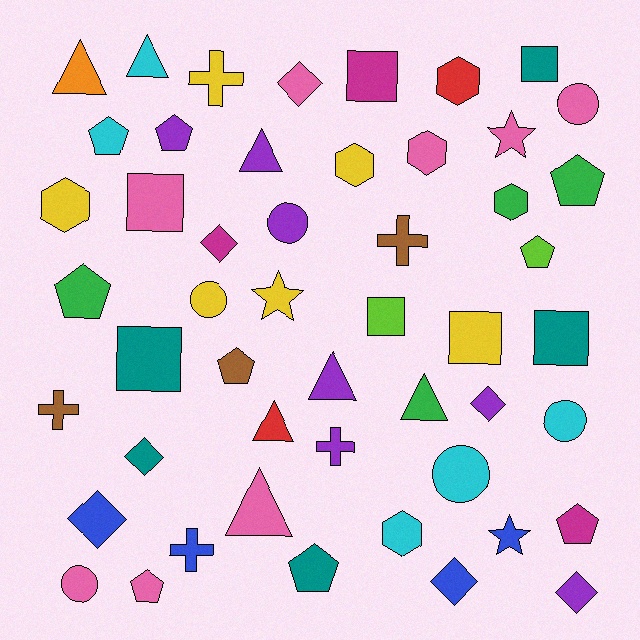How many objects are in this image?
There are 50 objects.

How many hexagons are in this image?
There are 6 hexagons.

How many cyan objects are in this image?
There are 5 cyan objects.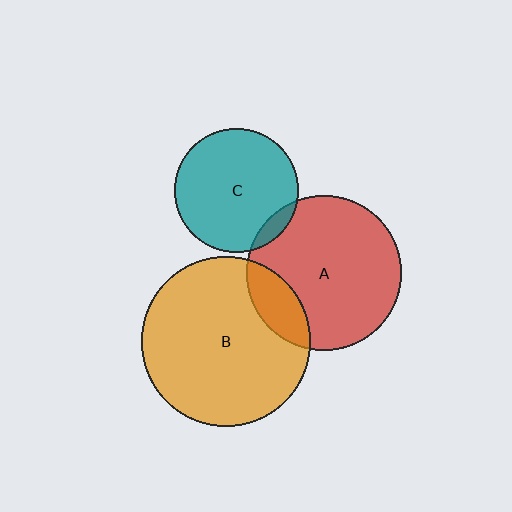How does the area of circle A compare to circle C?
Approximately 1.6 times.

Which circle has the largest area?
Circle B (orange).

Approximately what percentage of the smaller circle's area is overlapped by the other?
Approximately 15%.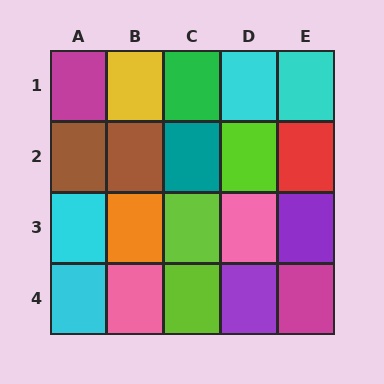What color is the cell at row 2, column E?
Red.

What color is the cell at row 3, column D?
Pink.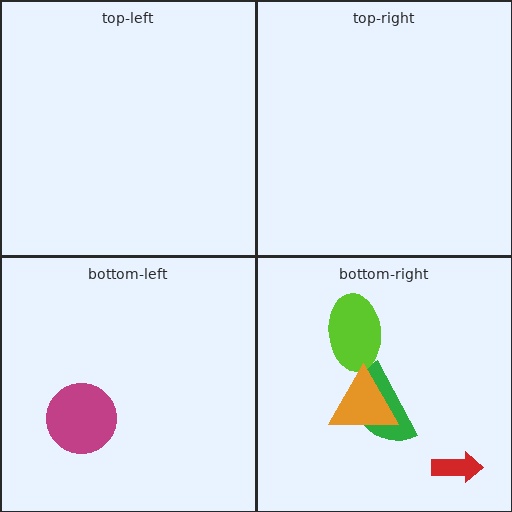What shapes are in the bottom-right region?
The green semicircle, the lime ellipse, the red arrow, the orange triangle.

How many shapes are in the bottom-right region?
4.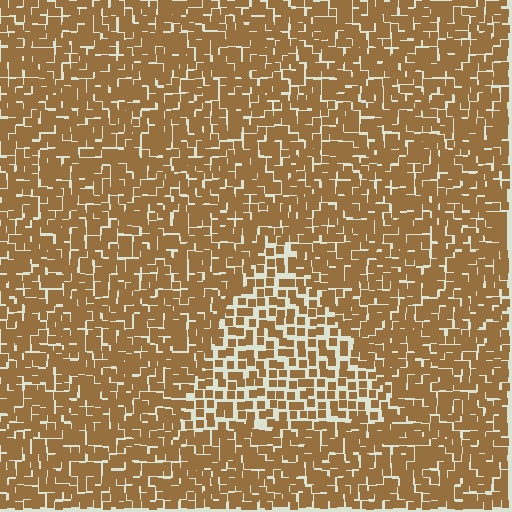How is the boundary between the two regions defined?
The boundary is defined by a change in element density (approximately 1.7x ratio). All elements are the same color, size, and shape.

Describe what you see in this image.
The image contains small brown elements arranged at two different densities. A triangle-shaped region is visible where the elements are less densely packed than the surrounding area.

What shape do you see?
I see a triangle.